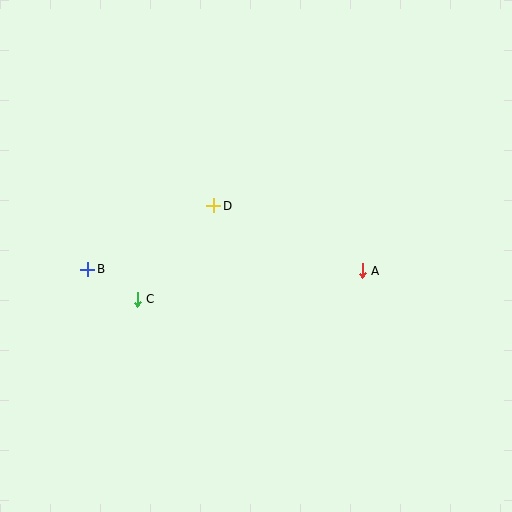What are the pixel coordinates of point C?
Point C is at (137, 299).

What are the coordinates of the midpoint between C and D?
The midpoint between C and D is at (175, 252).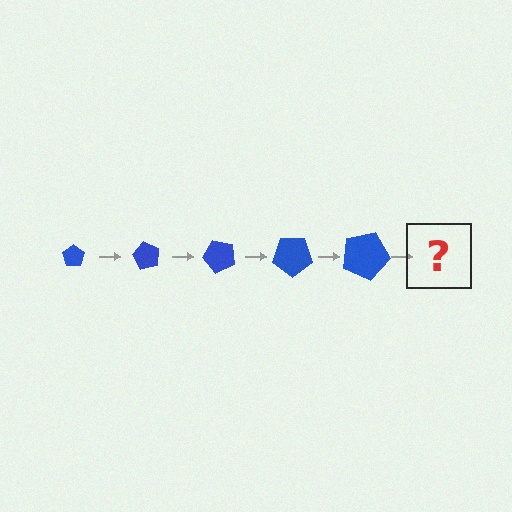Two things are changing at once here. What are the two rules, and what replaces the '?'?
The two rules are that the pentagon grows larger each step and it rotates 60 degrees each step. The '?' should be a pentagon, larger than the previous one and rotated 300 degrees from the start.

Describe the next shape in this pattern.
It should be a pentagon, larger than the previous one and rotated 300 degrees from the start.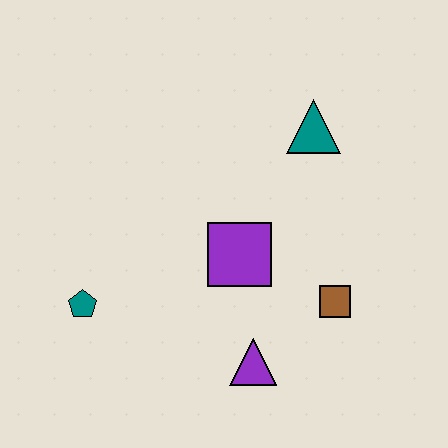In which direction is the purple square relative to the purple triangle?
The purple square is above the purple triangle.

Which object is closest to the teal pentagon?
The purple square is closest to the teal pentagon.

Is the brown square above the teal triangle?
No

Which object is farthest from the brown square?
The teal pentagon is farthest from the brown square.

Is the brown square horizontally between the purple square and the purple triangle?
No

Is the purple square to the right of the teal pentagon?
Yes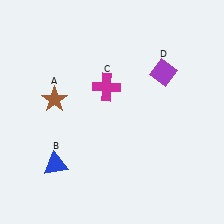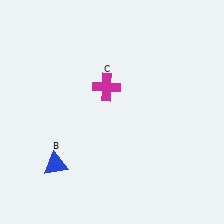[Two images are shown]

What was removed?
The brown star (A), the purple diamond (D) were removed in Image 2.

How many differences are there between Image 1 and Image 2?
There are 2 differences between the two images.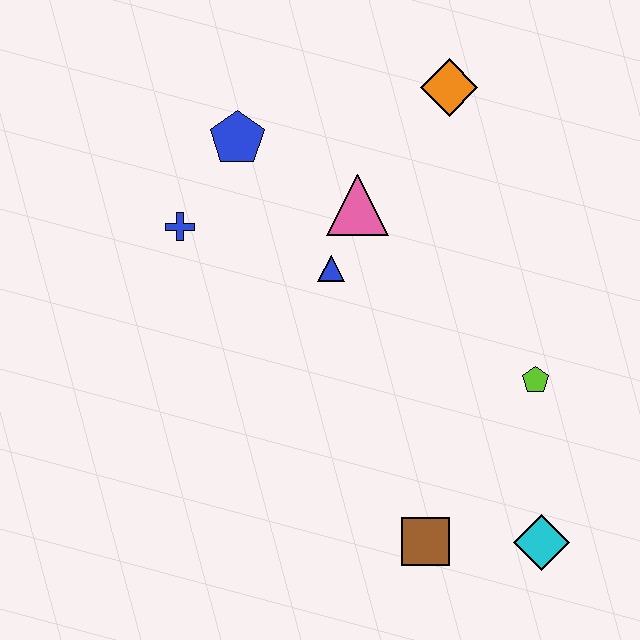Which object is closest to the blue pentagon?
The blue cross is closest to the blue pentagon.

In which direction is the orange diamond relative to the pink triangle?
The orange diamond is above the pink triangle.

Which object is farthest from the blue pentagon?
The cyan diamond is farthest from the blue pentagon.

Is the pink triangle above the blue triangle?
Yes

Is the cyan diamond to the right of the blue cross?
Yes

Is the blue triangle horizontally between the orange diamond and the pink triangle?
No